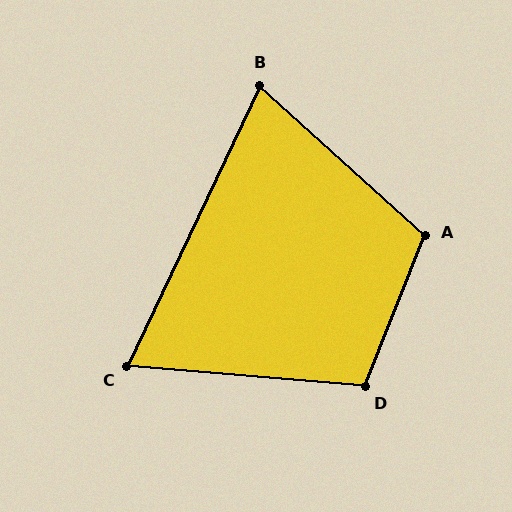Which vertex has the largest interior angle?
A, at approximately 111 degrees.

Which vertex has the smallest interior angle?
C, at approximately 69 degrees.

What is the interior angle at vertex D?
Approximately 107 degrees (obtuse).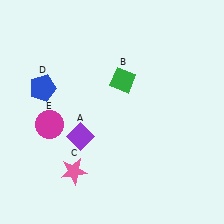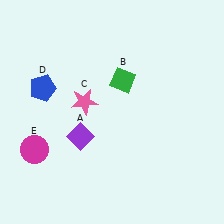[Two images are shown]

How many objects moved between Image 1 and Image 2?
2 objects moved between the two images.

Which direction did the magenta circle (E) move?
The magenta circle (E) moved down.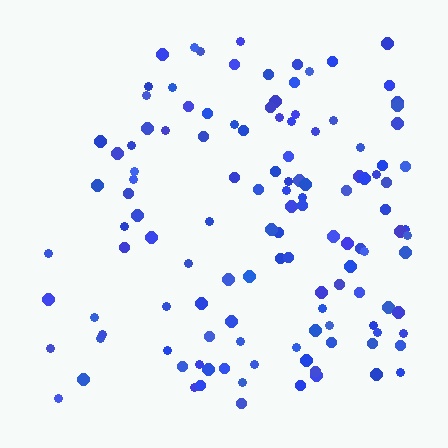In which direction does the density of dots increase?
From left to right, with the right side densest.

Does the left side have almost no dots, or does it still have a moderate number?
Still a moderate number, just noticeably fewer than the right.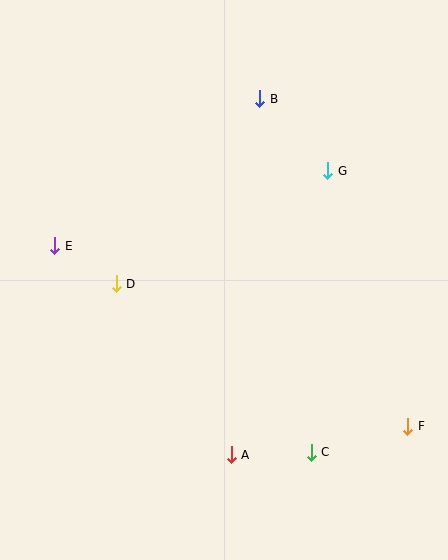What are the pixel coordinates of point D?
Point D is at (116, 284).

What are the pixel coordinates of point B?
Point B is at (260, 99).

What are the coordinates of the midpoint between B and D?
The midpoint between B and D is at (188, 191).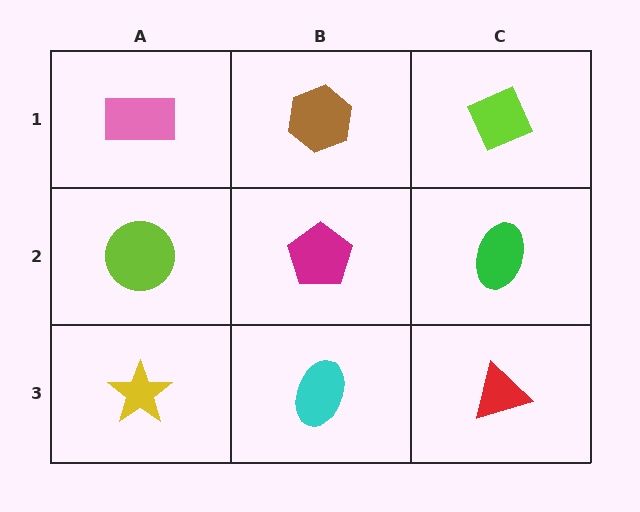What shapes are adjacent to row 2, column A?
A pink rectangle (row 1, column A), a yellow star (row 3, column A), a magenta pentagon (row 2, column B).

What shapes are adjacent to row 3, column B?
A magenta pentagon (row 2, column B), a yellow star (row 3, column A), a red triangle (row 3, column C).